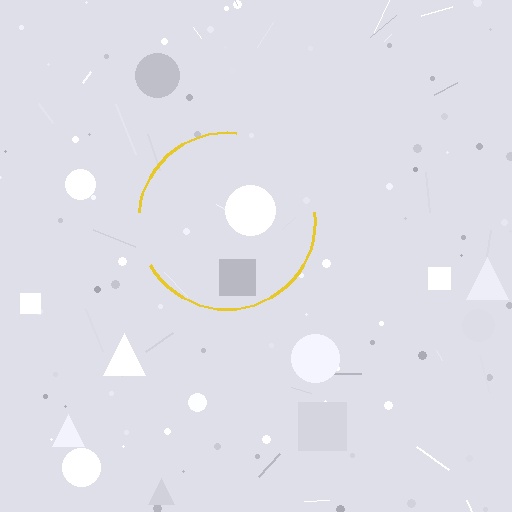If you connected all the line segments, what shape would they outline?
They would outline a circle.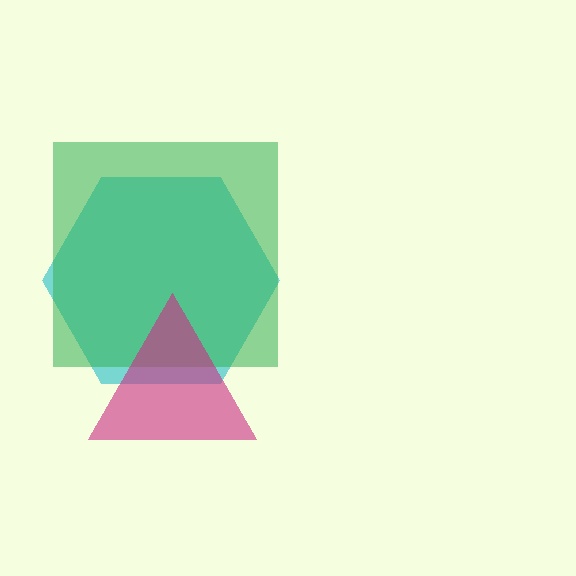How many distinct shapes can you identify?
There are 3 distinct shapes: a cyan hexagon, a green square, a magenta triangle.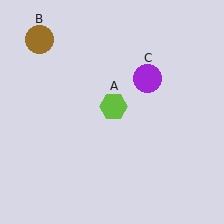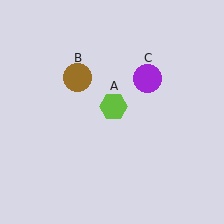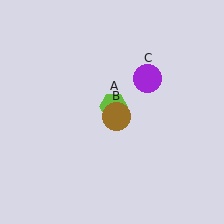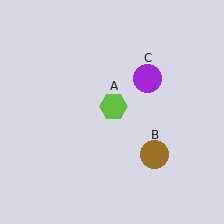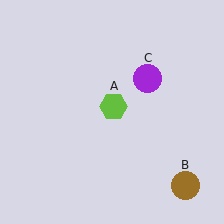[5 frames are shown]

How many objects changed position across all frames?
1 object changed position: brown circle (object B).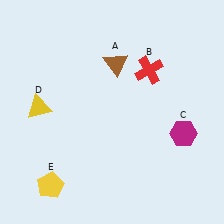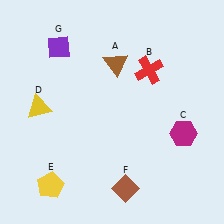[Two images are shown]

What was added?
A brown diamond (F), a purple diamond (G) were added in Image 2.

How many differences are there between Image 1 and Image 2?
There are 2 differences between the two images.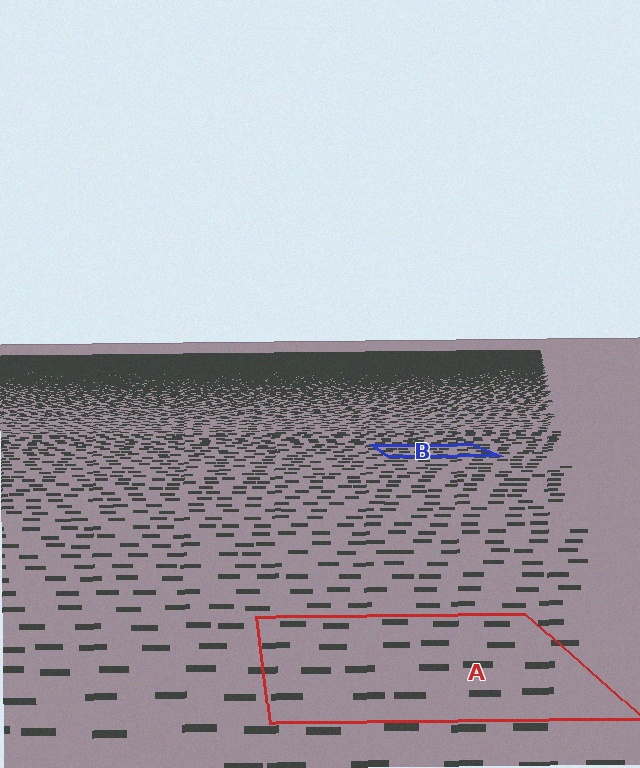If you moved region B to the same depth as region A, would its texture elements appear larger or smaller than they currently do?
They would appear larger. At a closer depth, the same texture elements are projected at a bigger on-screen size.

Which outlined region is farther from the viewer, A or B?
Region B is farther from the viewer — the texture elements inside it appear smaller and more densely packed.